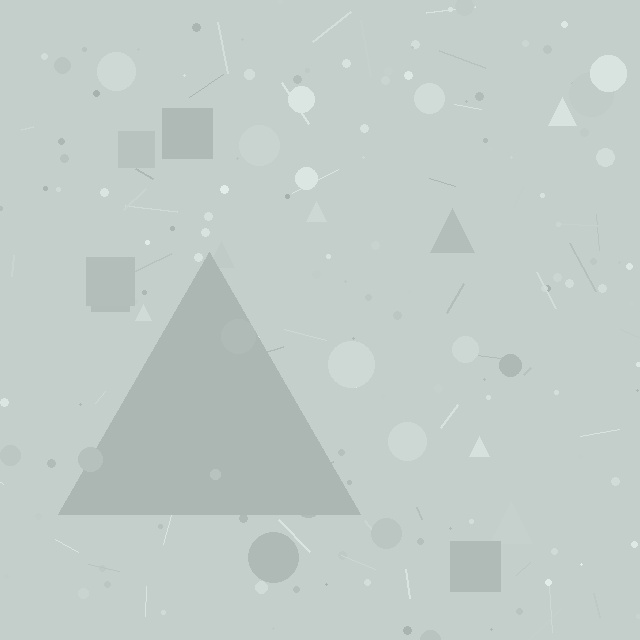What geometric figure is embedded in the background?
A triangle is embedded in the background.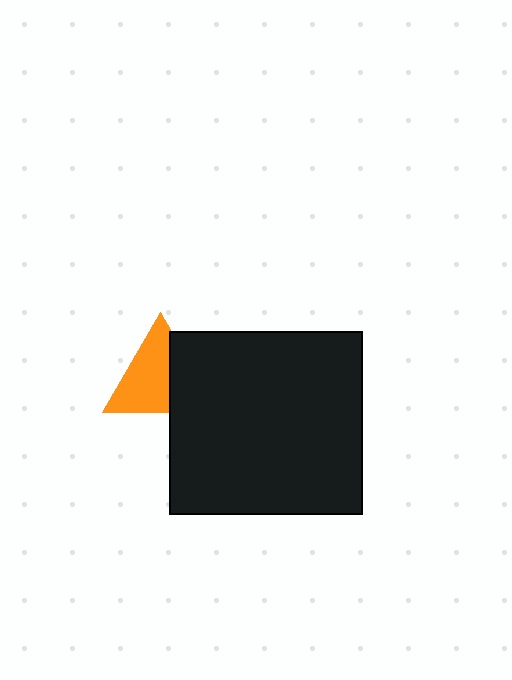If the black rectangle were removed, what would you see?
You would see the complete orange triangle.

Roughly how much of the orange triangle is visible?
About half of it is visible (roughly 64%).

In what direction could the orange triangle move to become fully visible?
The orange triangle could move left. That would shift it out from behind the black rectangle entirely.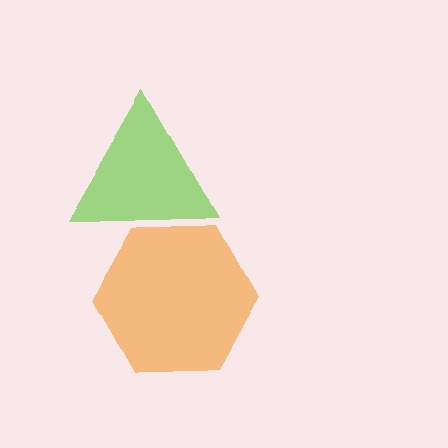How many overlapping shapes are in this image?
There are 2 overlapping shapes in the image.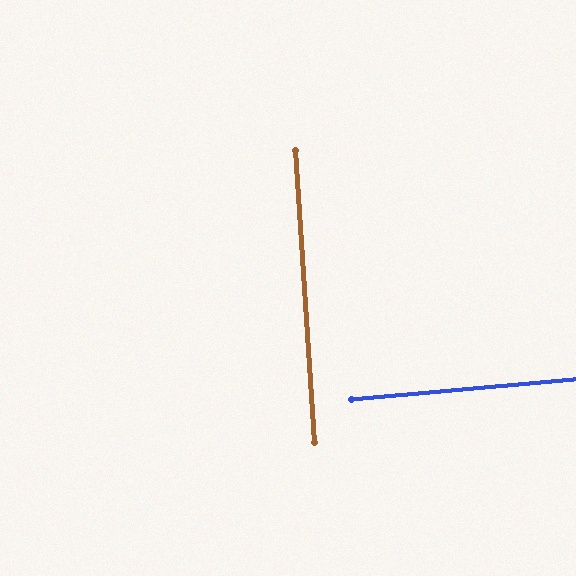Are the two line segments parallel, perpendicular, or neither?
Perpendicular — they meet at approximately 89°.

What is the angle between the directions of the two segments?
Approximately 89 degrees.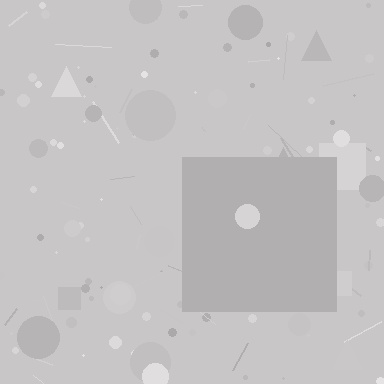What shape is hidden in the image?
A square is hidden in the image.